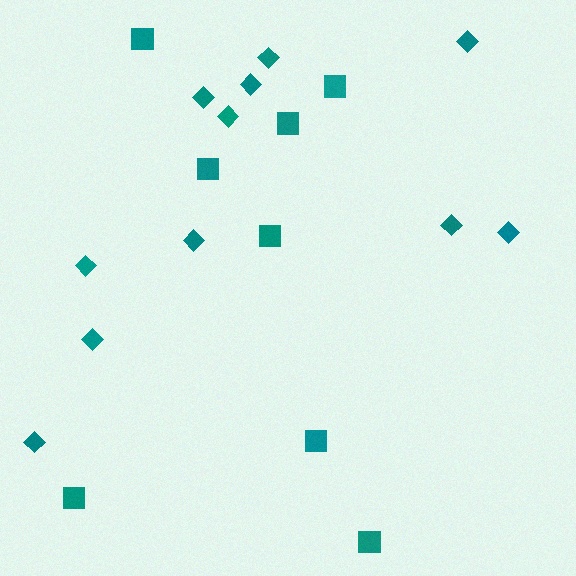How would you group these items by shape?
There are 2 groups: one group of diamonds (11) and one group of squares (8).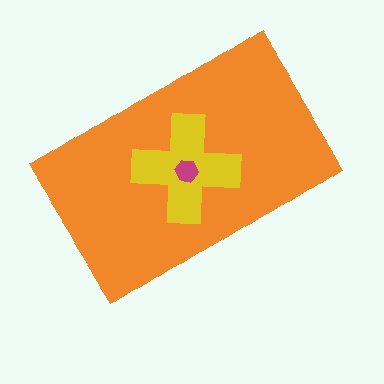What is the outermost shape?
The orange rectangle.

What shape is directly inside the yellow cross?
The magenta hexagon.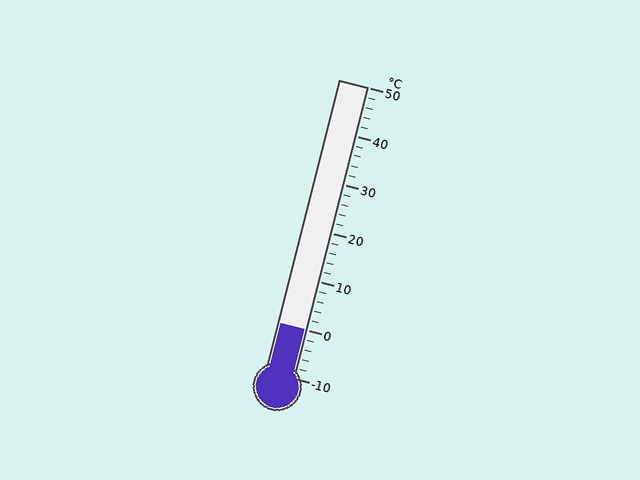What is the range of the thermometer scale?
The thermometer scale ranges from -10°C to 50°C.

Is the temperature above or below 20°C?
The temperature is below 20°C.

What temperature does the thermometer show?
The thermometer shows approximately 0°C.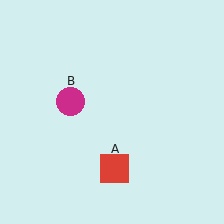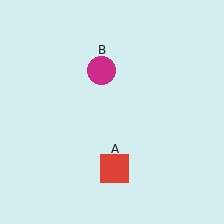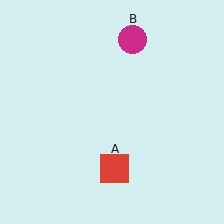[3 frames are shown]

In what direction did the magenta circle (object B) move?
The magenta circle (object B) moved up and to the right.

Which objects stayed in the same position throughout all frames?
Red square (object A) remained stationary.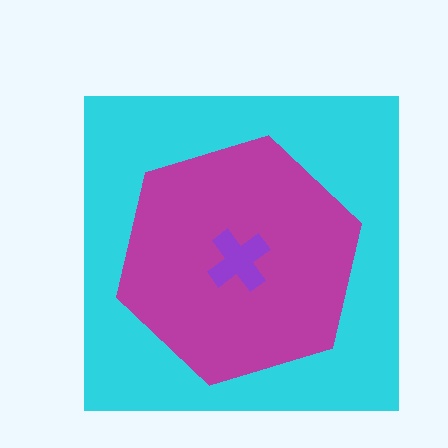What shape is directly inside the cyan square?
The magenta hexagon.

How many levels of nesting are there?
3.